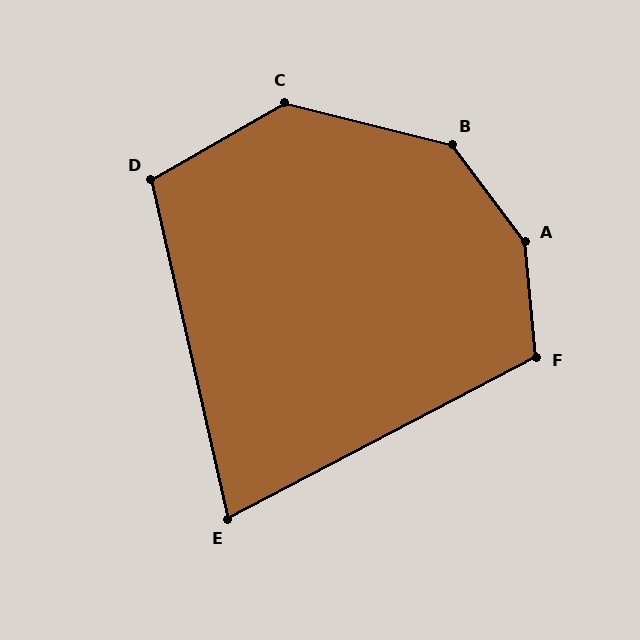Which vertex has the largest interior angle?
A, at approximately 149 degrees.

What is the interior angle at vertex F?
Approximately 112 degrees (obtuse).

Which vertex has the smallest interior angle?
E, at approximately 75 degrees.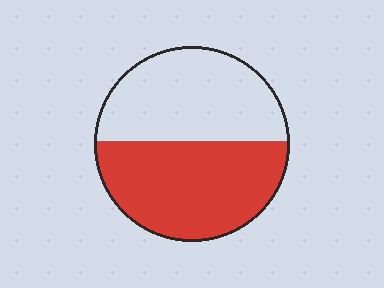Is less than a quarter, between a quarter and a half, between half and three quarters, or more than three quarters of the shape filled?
Between half and three quarters.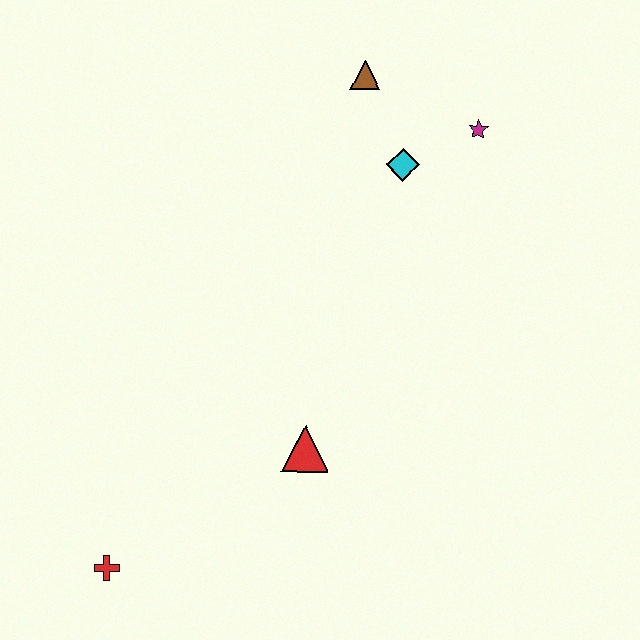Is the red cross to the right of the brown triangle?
No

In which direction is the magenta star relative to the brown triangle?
The magenta star is to the right of the brown triangle.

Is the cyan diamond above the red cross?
Yes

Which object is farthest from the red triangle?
The brown triangle is farthest from the red triangle.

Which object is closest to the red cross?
The red triangle is closest to the red cross.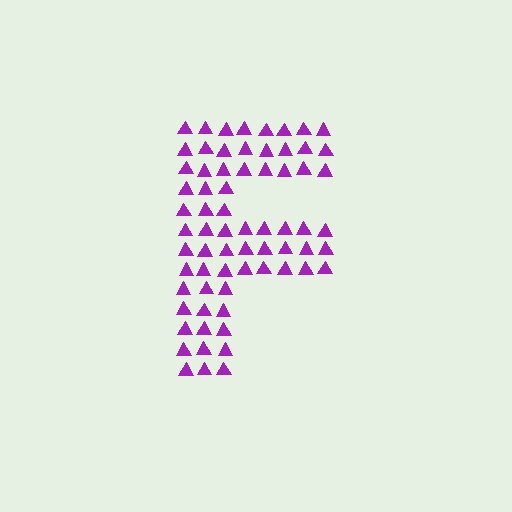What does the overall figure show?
The overall figure shows the letter F.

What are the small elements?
The small elements are triangles.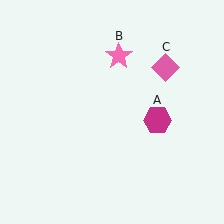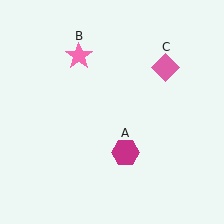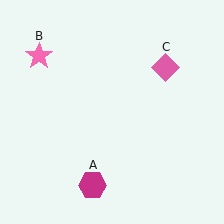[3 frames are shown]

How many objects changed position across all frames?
2 objects changed position: magenta hexagon (object A), pink star (object B).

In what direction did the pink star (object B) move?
The pink star (object B) moved left.